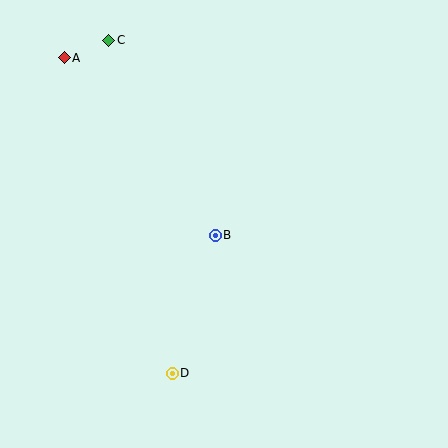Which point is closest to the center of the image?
Point B at (215, 235) is closest to the center.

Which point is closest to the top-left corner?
Point A is closest to the top-left corner.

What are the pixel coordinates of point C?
Point C is at (109, 40).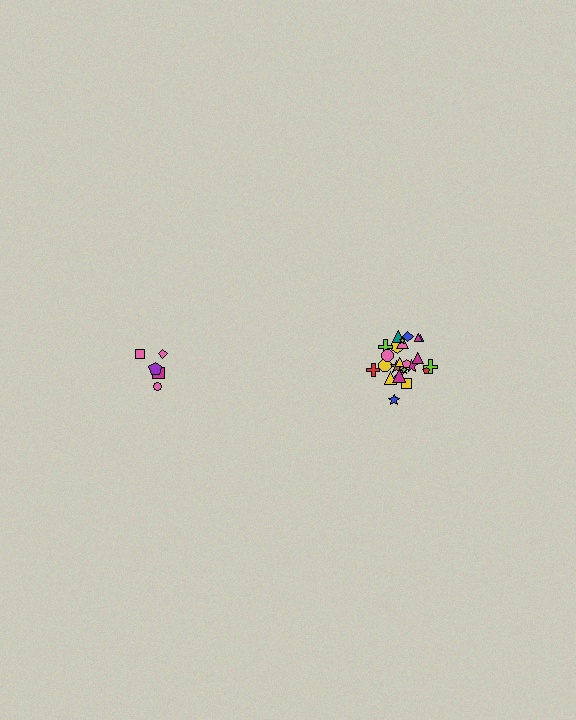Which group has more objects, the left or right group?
The right group.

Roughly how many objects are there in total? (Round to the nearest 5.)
Roughly 30 objects in total.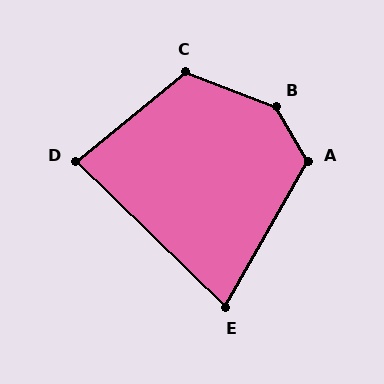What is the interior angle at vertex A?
Approximately 120 degrees (obtuse).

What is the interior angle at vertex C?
Approximately 120 degrees (obtuse).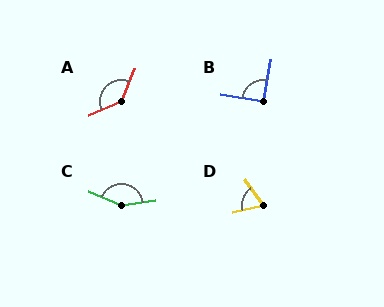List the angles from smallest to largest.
D (68°), B (91°), A (134°), C (148°).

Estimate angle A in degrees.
Approximately 134 degrees.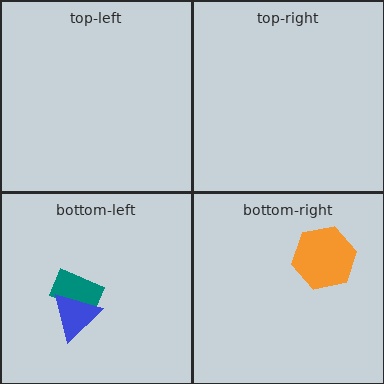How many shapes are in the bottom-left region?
2.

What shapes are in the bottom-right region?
The orange hexagon.